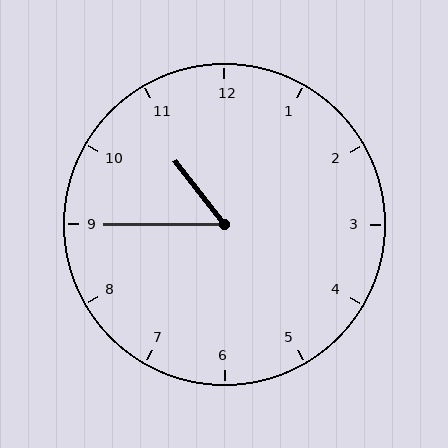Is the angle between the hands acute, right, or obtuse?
It is acute.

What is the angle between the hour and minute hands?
Approximately 52 degrees.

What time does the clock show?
10:45.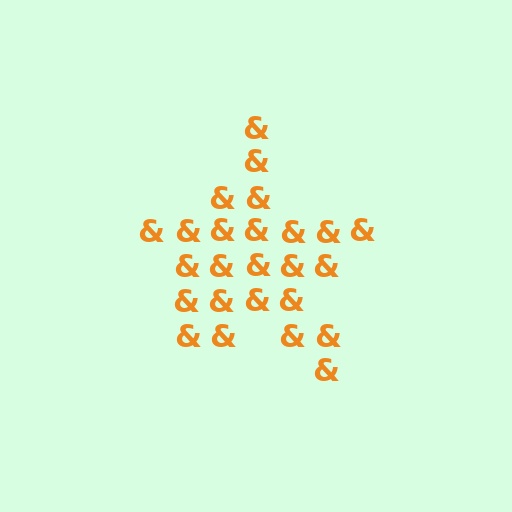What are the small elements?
The small elements are ampersands.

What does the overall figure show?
The overall figure shows a star.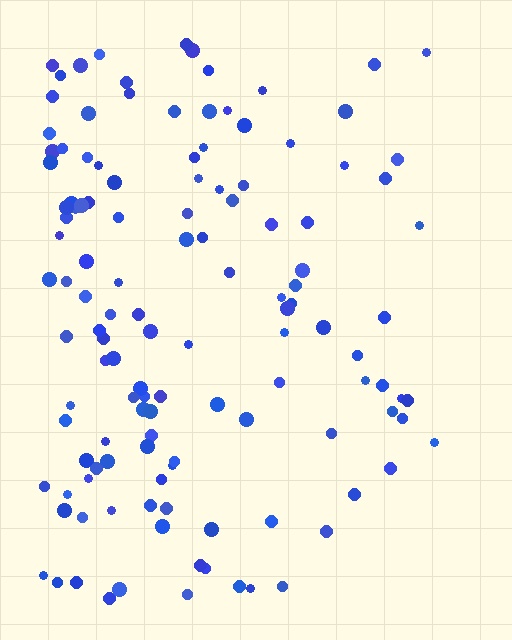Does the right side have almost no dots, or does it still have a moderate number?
Still a moderate number, just noticeably fewer than the left.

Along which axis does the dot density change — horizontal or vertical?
Horizontal.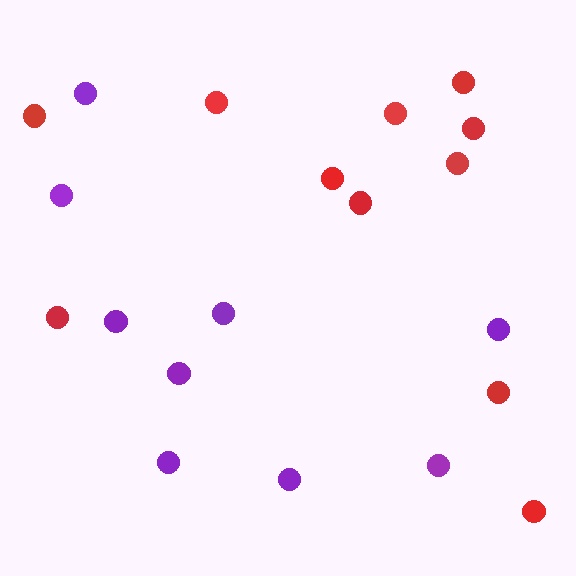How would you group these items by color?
There are 2 groups: one group of red circles (11) and one group of purple circles (9).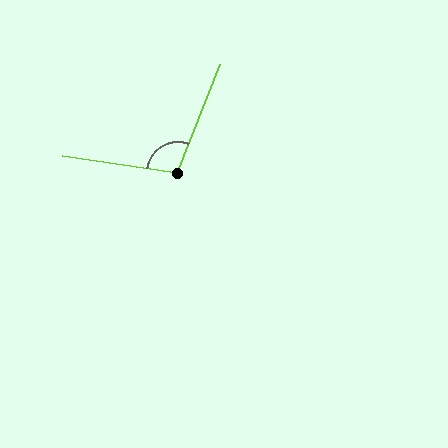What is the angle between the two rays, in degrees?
Approximately 103 degrees.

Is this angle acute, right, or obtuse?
It is obtuse.